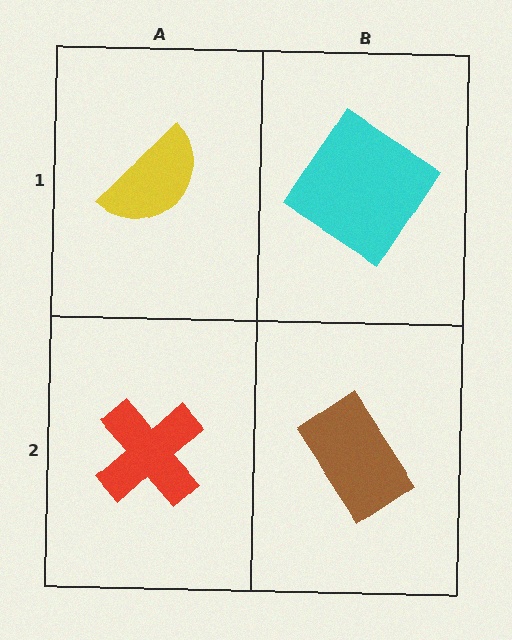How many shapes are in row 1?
2 shapes.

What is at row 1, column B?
A cyan diamond.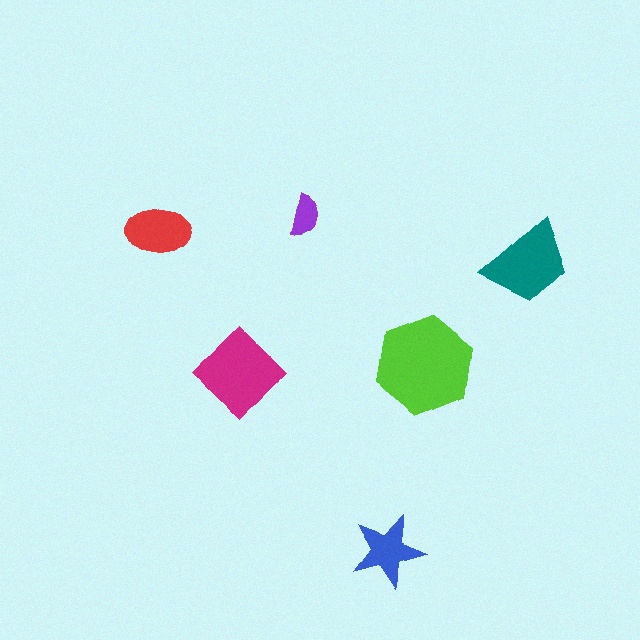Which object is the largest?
The lime hexagon.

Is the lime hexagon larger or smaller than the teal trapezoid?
Larger.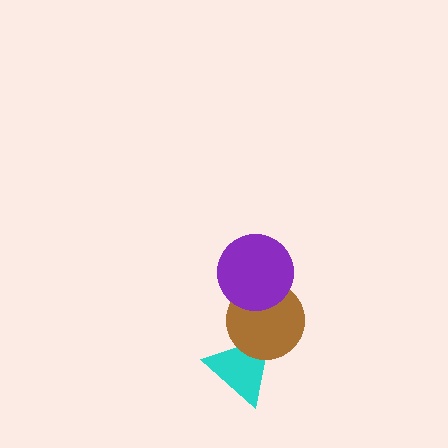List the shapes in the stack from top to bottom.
From top to bottom: the purple circle, the brown circle, the cyan triangle.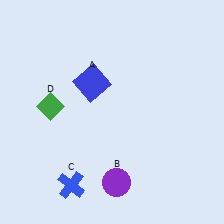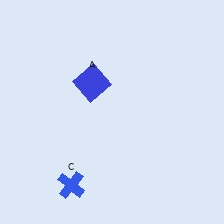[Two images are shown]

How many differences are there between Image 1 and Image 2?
There are 2 differences between the two images.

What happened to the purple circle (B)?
The purple circle (B) was removed in Image 2. It was in the bottom-right area of Image 1.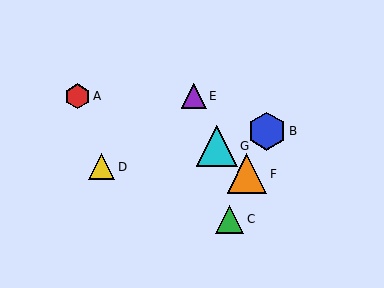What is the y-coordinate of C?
Object C is at y≈219.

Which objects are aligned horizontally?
Objects A, E are aligned horizontally.